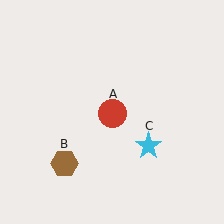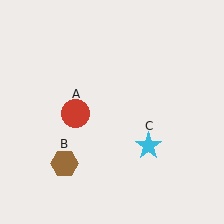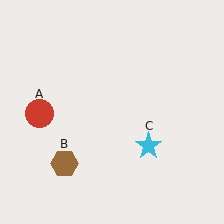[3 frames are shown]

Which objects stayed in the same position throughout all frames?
Brown hexagon (object B) and cyan star (object C) remained stationary.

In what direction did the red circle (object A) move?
The red circle (object A) moved left.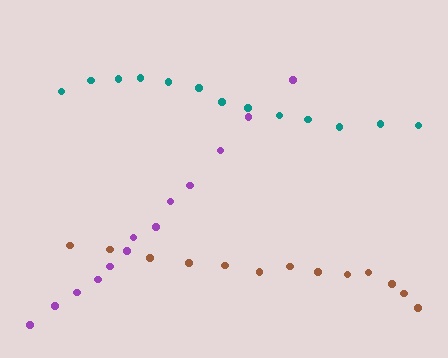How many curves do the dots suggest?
There are 3 distinct paths.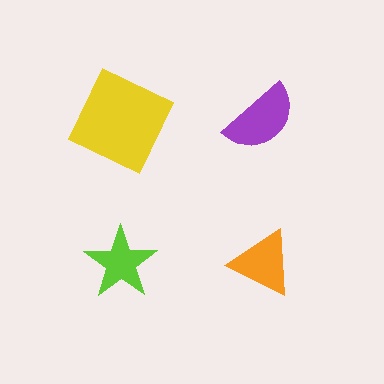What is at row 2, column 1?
A lime star.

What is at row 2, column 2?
An orange triangle.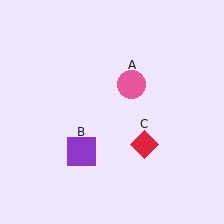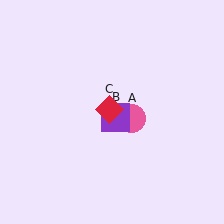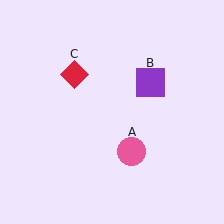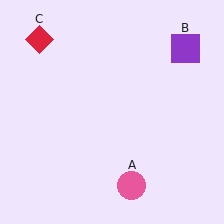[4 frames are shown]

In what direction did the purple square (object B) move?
The purple square (object B) moved up and to the right.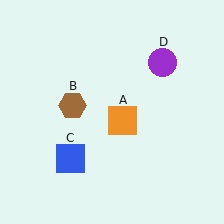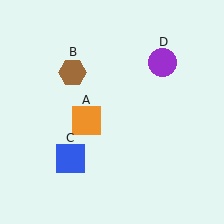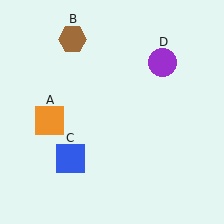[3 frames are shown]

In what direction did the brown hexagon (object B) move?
The brown hexagon (object B) moved up.